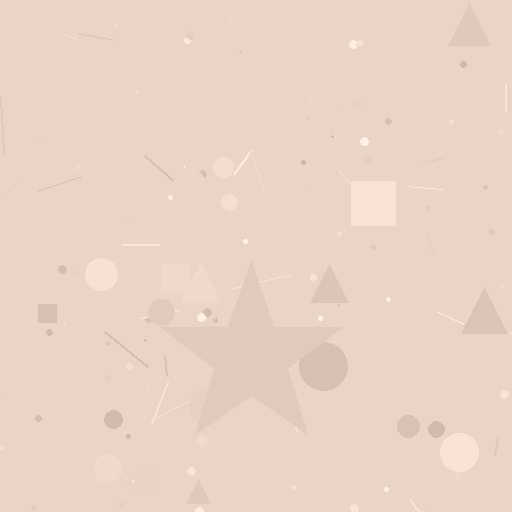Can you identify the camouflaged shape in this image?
The camouflaged shape is a star.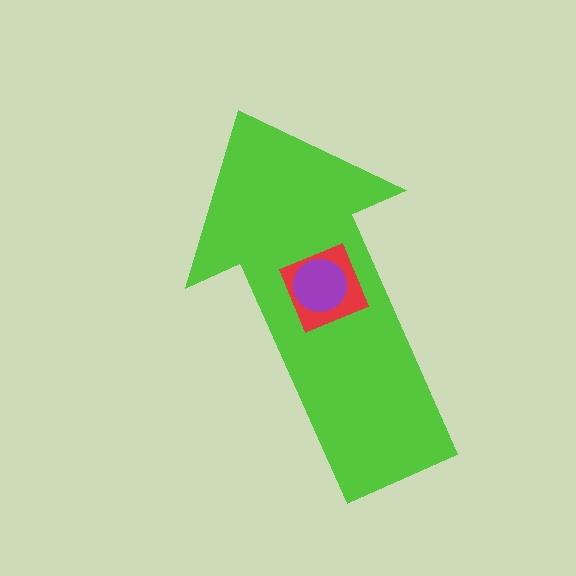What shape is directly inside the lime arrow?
The red square.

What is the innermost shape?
The purple circle.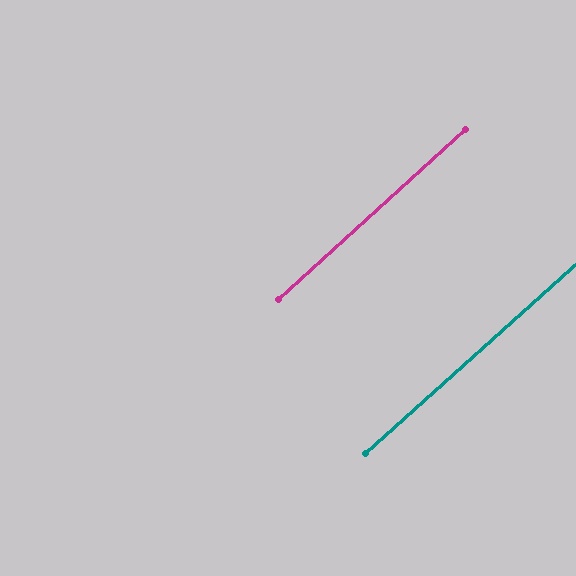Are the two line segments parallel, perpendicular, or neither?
Parallel — their directions differ by only 0.3°.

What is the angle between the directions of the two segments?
Approximately 0 degrees.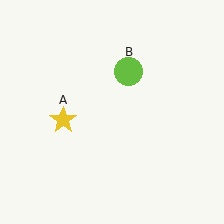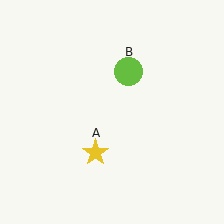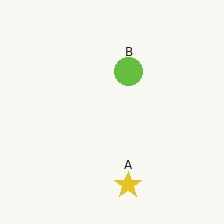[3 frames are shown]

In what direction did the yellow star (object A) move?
The yellow star (object A) moved down and to the right.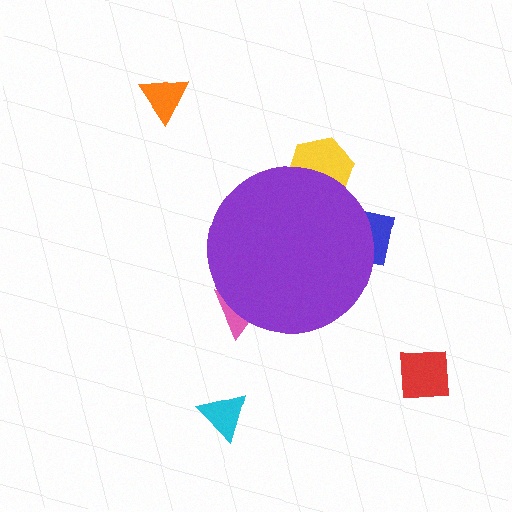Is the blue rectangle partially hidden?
Yes, the blue rectangle is partially hidden behind the purple circle.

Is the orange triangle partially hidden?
No, the orange triangle is fully visible.